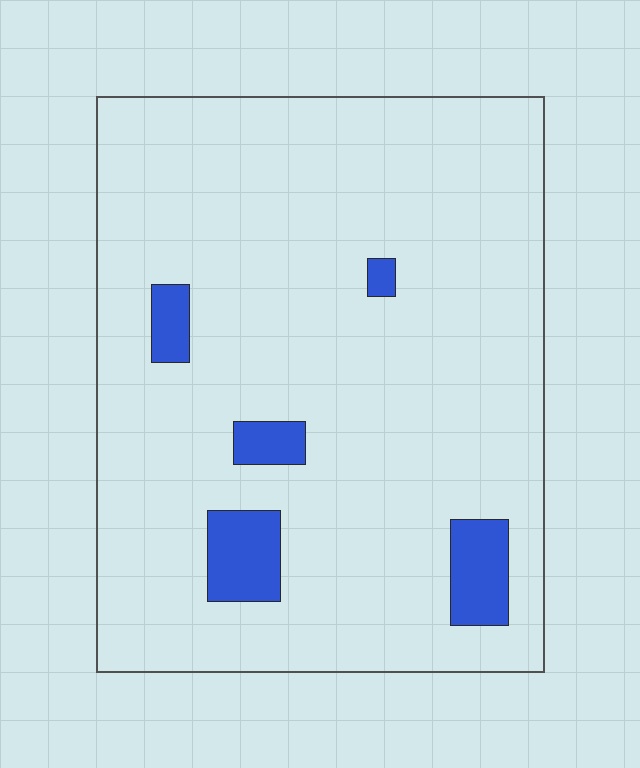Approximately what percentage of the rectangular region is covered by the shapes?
Approximately 10%.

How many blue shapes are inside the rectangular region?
5.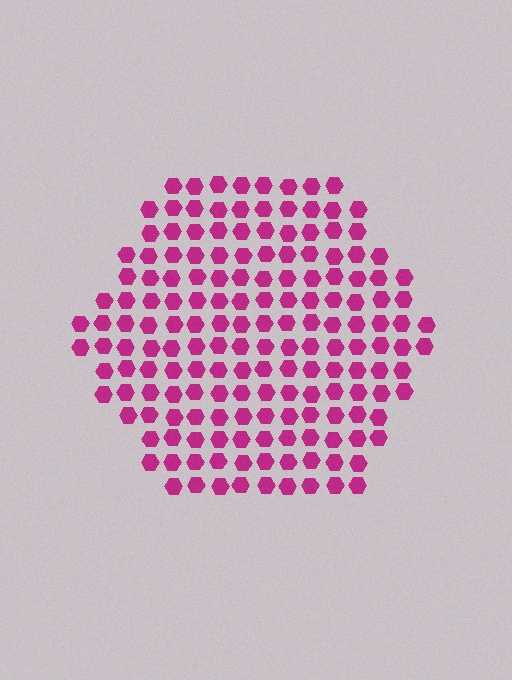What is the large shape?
The large shape is a hexagon.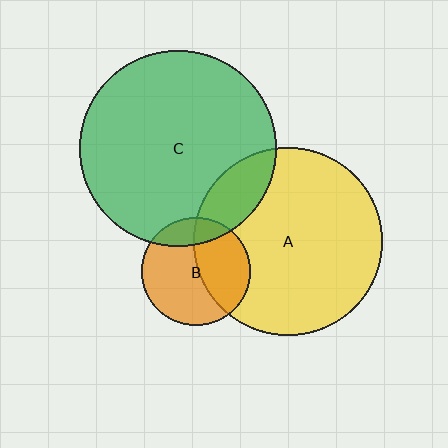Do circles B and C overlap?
Yes.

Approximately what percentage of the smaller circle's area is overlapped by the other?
Approximately 15%.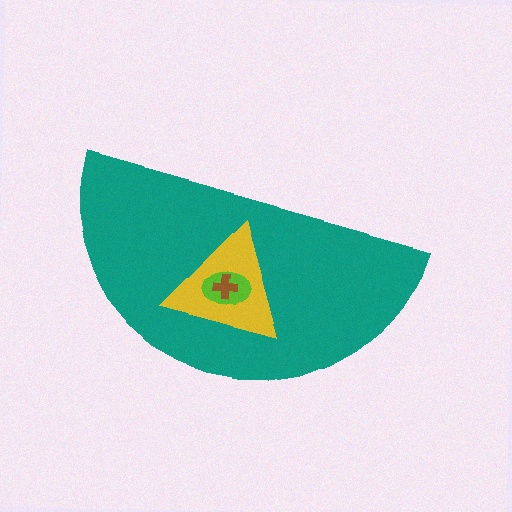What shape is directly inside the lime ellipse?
The brown cross.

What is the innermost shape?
The brown cross.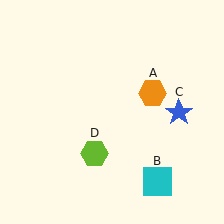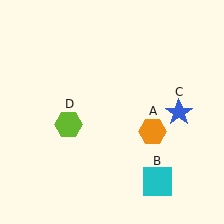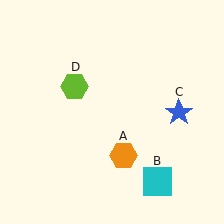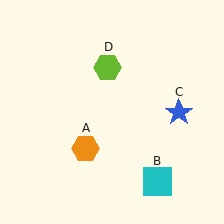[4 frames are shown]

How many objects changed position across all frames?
2 objects changed position: orange hexagon (object A), lime hexagon (object D).